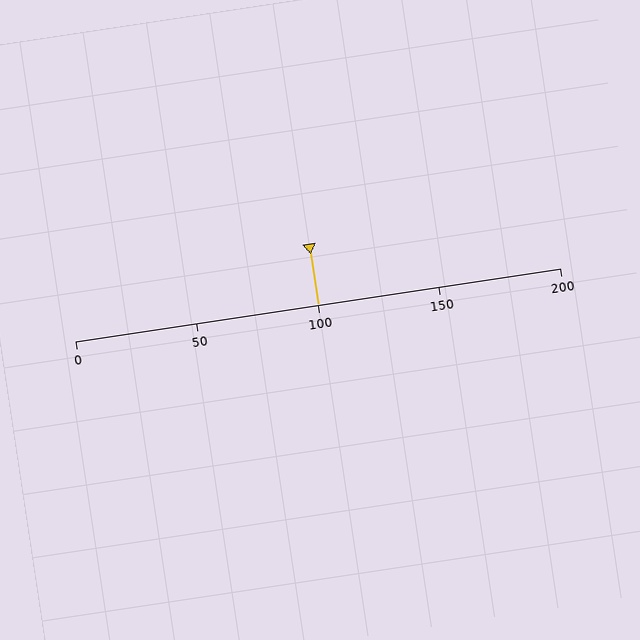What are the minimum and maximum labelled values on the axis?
The axis runs from 0 to 200.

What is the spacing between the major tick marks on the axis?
The major ticks are spaced 50 apart.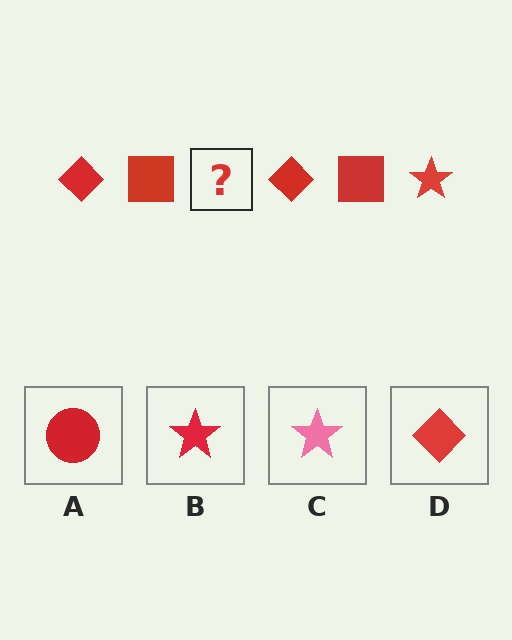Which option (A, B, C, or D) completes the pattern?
B.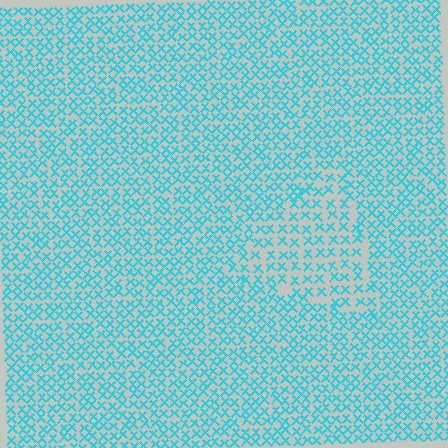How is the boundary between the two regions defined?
The boundary is defined by a change in element density (approximately 1.5x ratio). All elements are the same color, size, and shape.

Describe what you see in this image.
The image contains small cyan elements arranged at two different densities. A triangle-shaped region is visible where the elements are less densely packed than the surrounding area.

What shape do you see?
I see a triangle.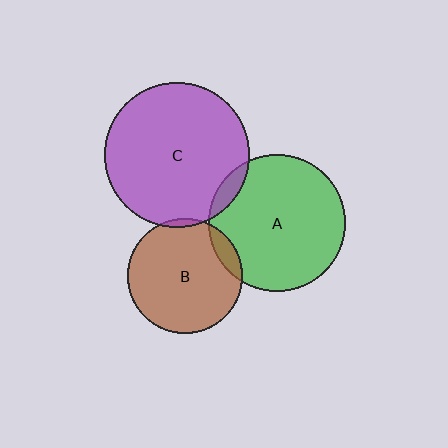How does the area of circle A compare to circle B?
Approximately 1.4 times.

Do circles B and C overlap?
Yes.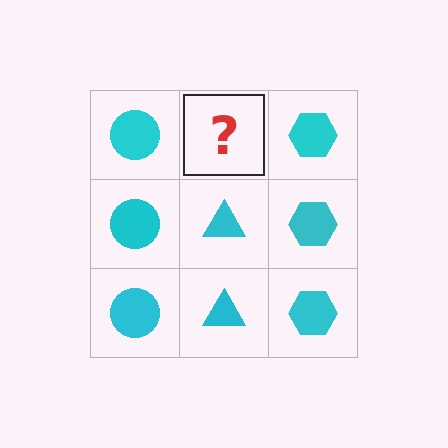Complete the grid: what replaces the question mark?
The question mark should be replaced with a cyan triangle.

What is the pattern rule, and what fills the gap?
The rule is that each column has a consistent shape. The gap should be filled with a cyan triangle.